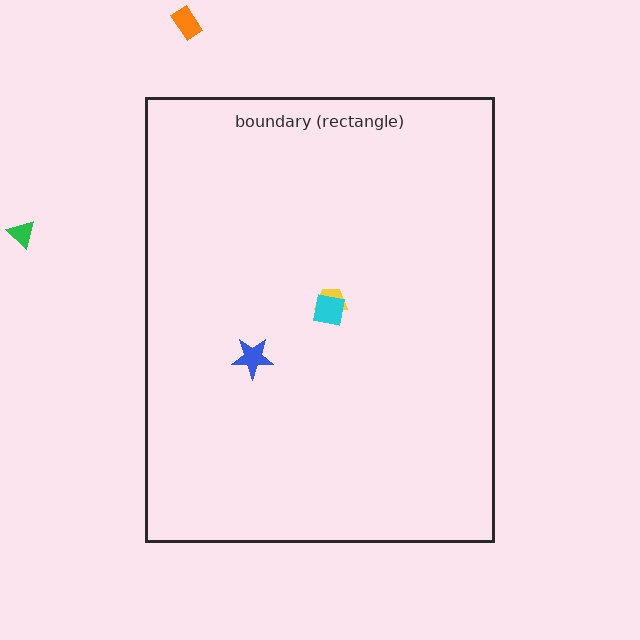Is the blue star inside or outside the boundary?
Inside.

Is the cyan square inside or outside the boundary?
Inside.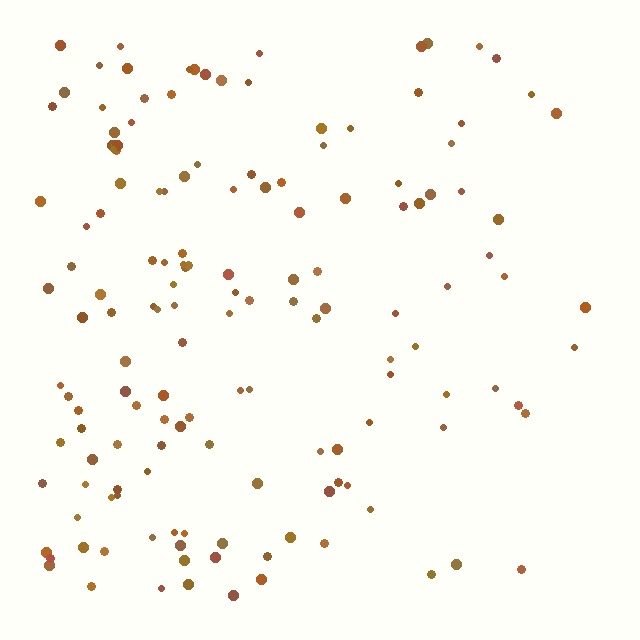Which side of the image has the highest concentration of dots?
The left.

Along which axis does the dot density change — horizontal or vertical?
Horizontal.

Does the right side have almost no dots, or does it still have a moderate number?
Still a moderate number, just noticeably fewer than the left.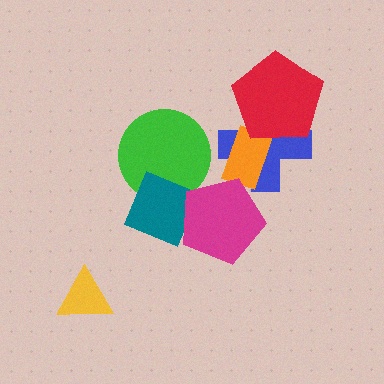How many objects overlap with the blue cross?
2 objects overlap with the blue cross.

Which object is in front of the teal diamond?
The magenta pentagon is in front of the teal diamond.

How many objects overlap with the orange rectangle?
2 objects overlap with the orange rectangle.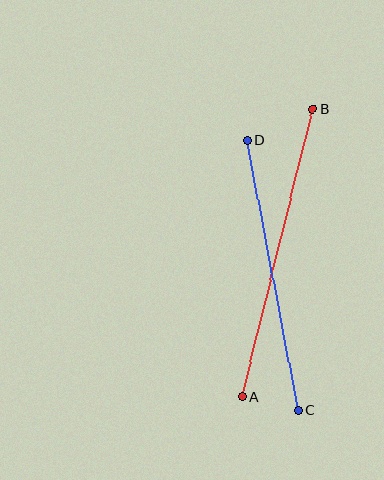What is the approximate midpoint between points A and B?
The midpoint is at approximately (278, 253) pixels.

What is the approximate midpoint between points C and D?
The midpoint is at approximately (273, 275) pixels.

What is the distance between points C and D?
The distance is approximately 275 pixels.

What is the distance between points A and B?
The distance is approximately 297 pixels.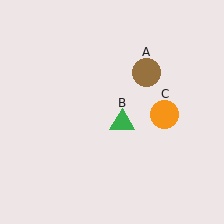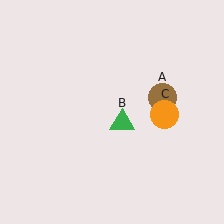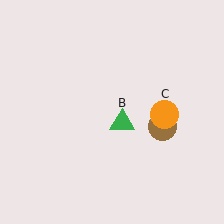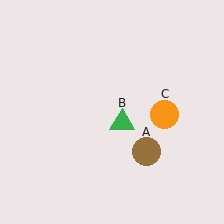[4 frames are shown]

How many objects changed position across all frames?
1 object changed position: brown circle (object A).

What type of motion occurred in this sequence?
The brown circle (object A) rotated clockwise around the center of the scene.